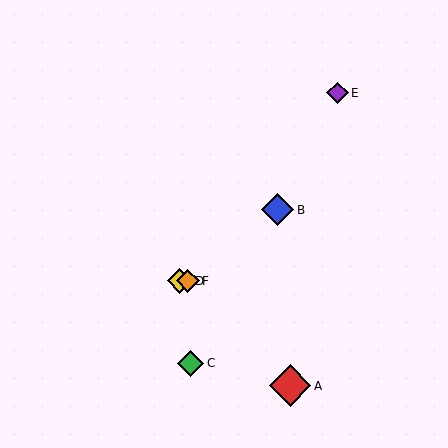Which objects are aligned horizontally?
Objects D, F are aligned horizontally.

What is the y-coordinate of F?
Object F is at y≈281.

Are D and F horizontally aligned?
Yes, both are at y≈281.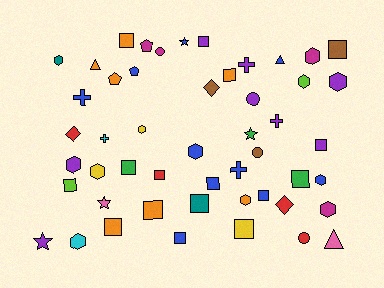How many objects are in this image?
There are 50 objects.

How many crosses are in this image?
There are 5 crosses.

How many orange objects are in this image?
There are 7 orange objects.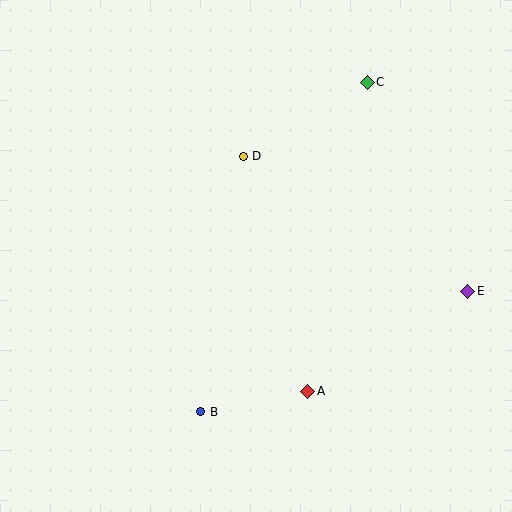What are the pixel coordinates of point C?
Point C is at (367, 82).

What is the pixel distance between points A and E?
The distance between A and E is 188 pixels.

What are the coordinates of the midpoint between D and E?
The midpoint between D and E is at (355, 224).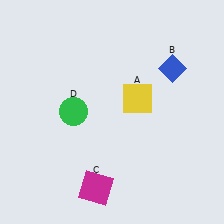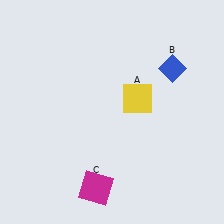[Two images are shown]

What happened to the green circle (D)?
The green circle (D) was removed in Image 2. It was in the top-left area of Image 1.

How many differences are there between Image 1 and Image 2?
There is 1 difference between the two images.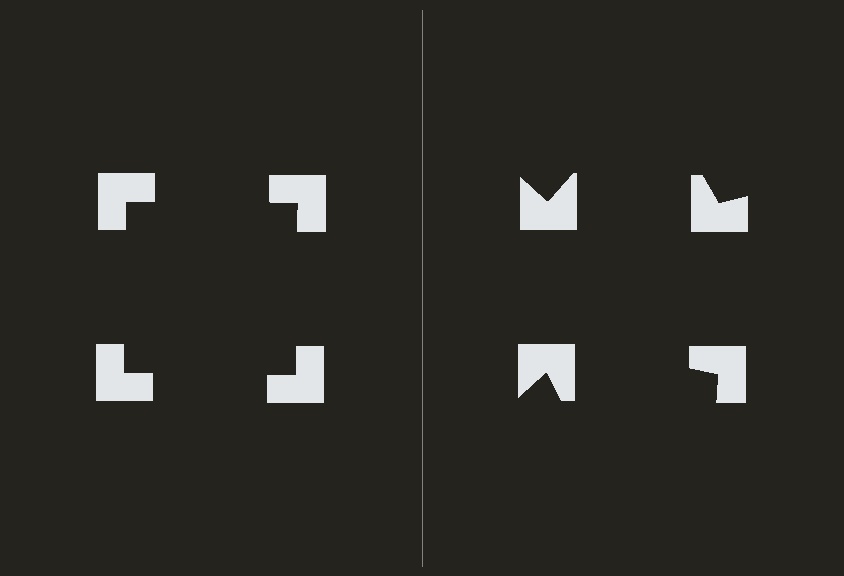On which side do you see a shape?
An illusory square appears on the left side. On the right side the wedge cuts are rotated, so no coherent shape forms.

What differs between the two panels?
The notched squares are positioned identically on both sides; only the wedge orientations differ. On the left they align to a square; on the right they are misaligned.